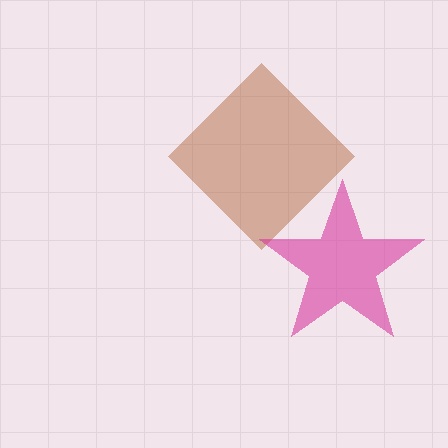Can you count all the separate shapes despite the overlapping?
Yes, there are 2 separate shapes.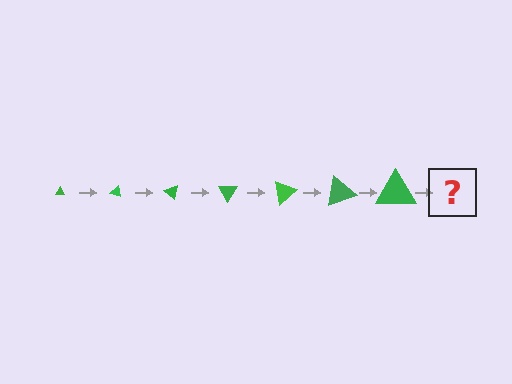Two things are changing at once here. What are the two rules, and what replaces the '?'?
The two rules are that the triangle grows larger each step and it rotates 20 degrees each step. The '?' should be a triangle, larger than the previous one and rotated 140 degrees from the start.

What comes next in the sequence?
The next element should be a triangle, larger than the previous one and rotated 140 degrees from the start.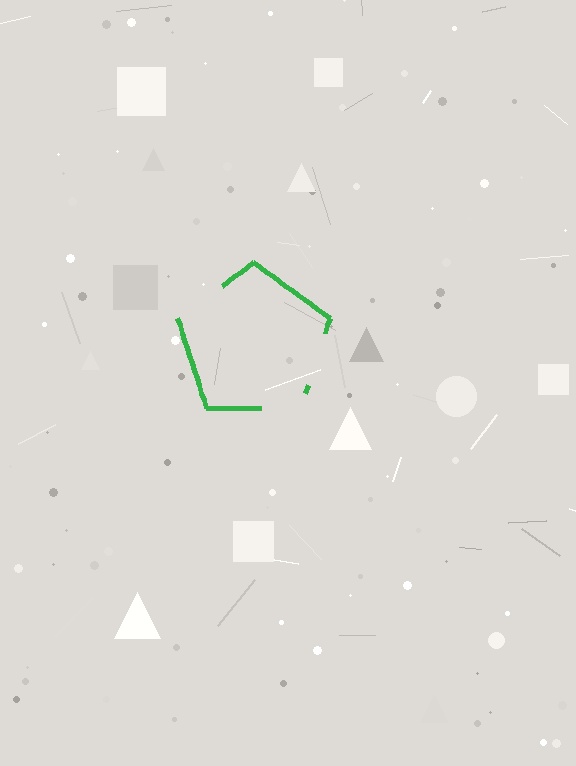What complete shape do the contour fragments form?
The contour fragments form a pentagon.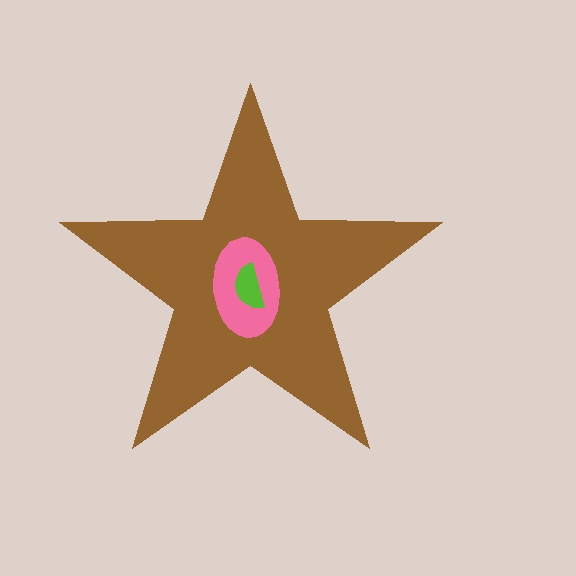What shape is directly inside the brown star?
The pink ellipse.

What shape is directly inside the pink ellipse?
The lime semicircle.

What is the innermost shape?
The lime semicircle.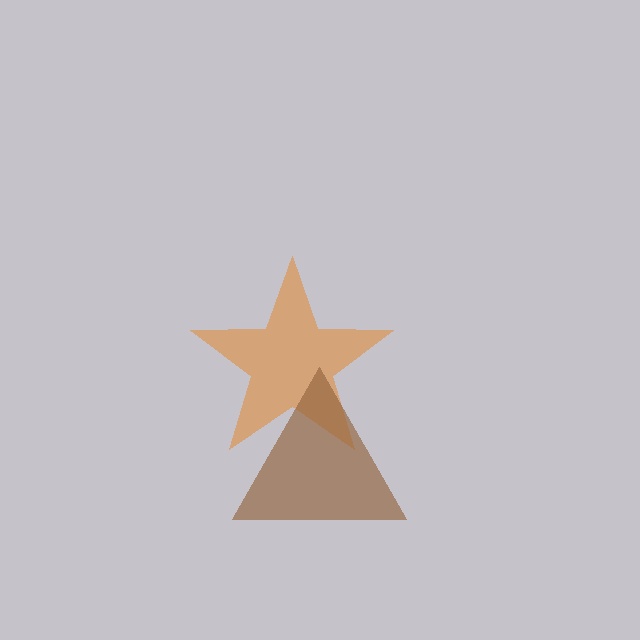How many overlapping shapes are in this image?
There are 2 overlapping shapes in the image.